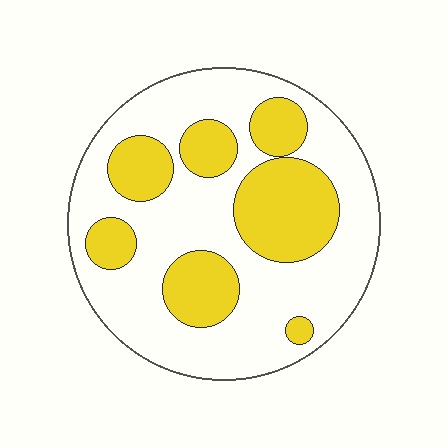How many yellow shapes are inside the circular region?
7.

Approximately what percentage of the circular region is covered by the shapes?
Approximately 35%.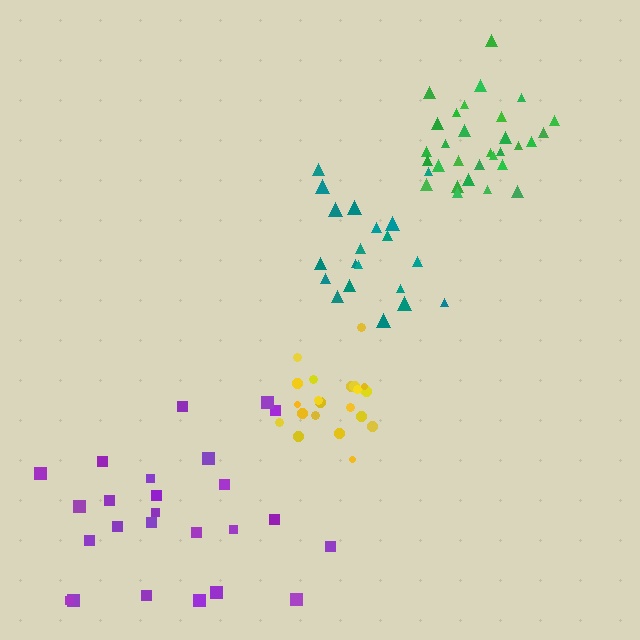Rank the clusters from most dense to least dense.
green, yellow, teal, purple.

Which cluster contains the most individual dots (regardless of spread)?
Green (30).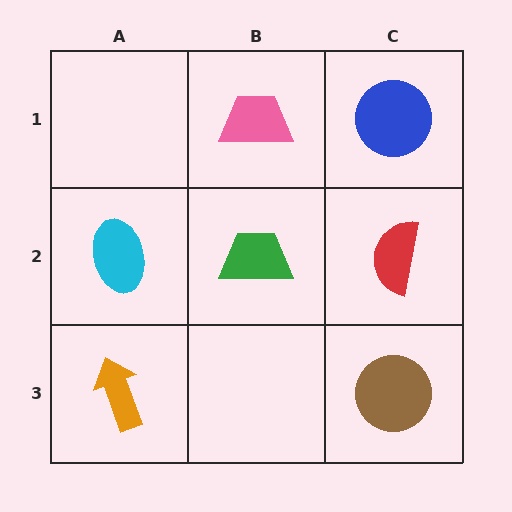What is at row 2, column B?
A green trapezoid.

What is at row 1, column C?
A blue circle.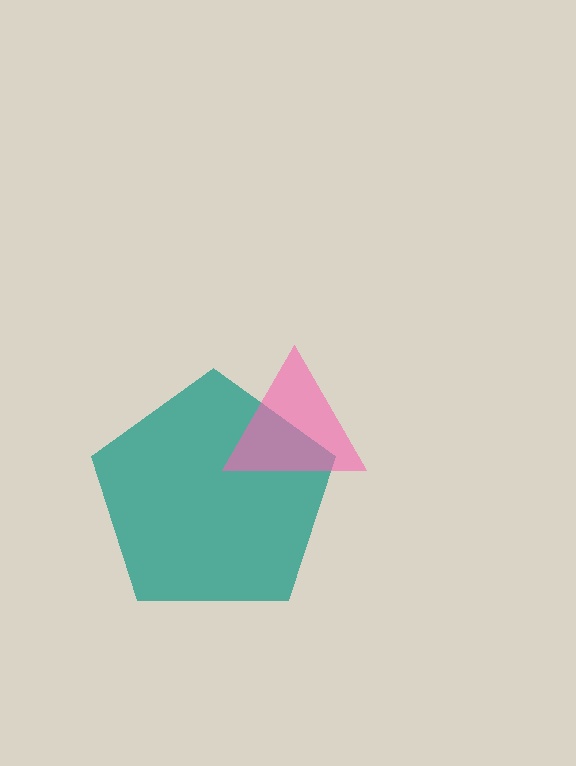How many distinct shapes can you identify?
There are 2 distinct shapes: a teal pentagon, a pink triangle.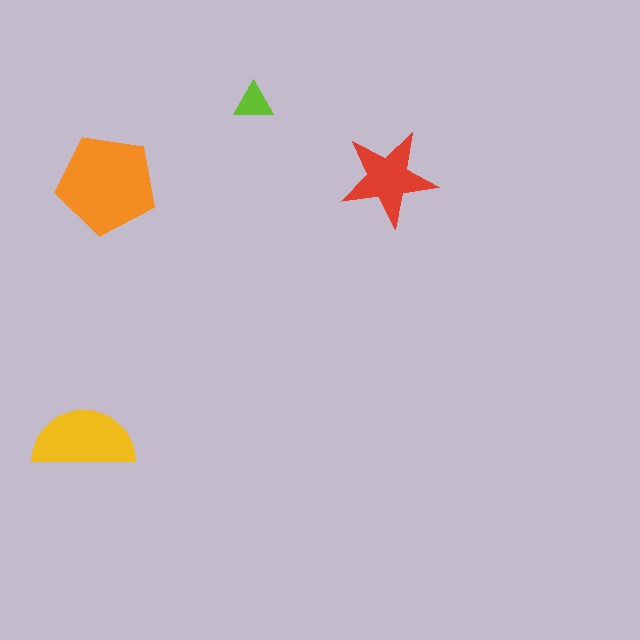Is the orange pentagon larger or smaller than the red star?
Larger.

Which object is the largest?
The orange pentagon.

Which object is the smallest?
The lime triangle.